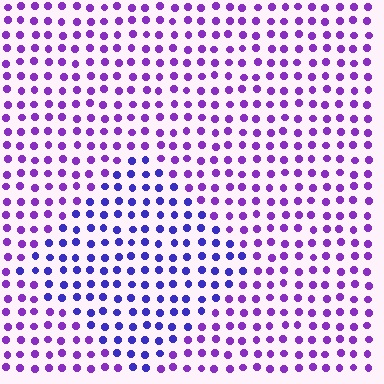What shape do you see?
I see a diamond.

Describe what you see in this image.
The image is filled with small purple elements in a uniform arrangement. A diamond-shaped region is visible where the elements are tinted to a slightly different hue, forming a subtle color boundary.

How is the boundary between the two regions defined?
The boundary is defined purely by a slight shift in hue (about 33 degrees). Spacing, size, and orientation are identical on both sides.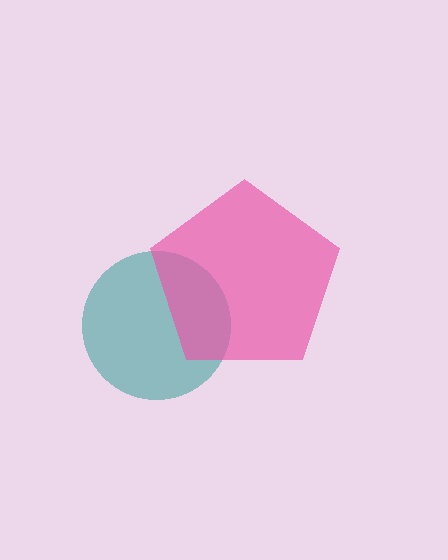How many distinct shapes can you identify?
There are 2 distinct shapes: a teal circle, a pink pentagon.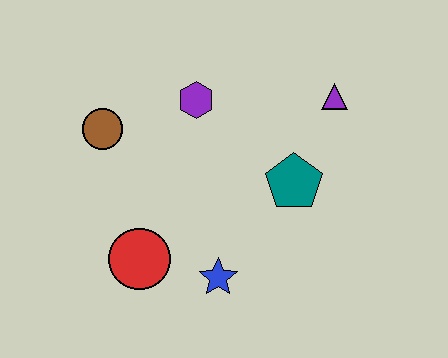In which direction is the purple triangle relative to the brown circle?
The purple triangle is to the right of the brown circle.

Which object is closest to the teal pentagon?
The purple triangle is closest to the teal pentagon.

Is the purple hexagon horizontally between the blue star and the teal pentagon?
No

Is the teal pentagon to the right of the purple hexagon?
Yes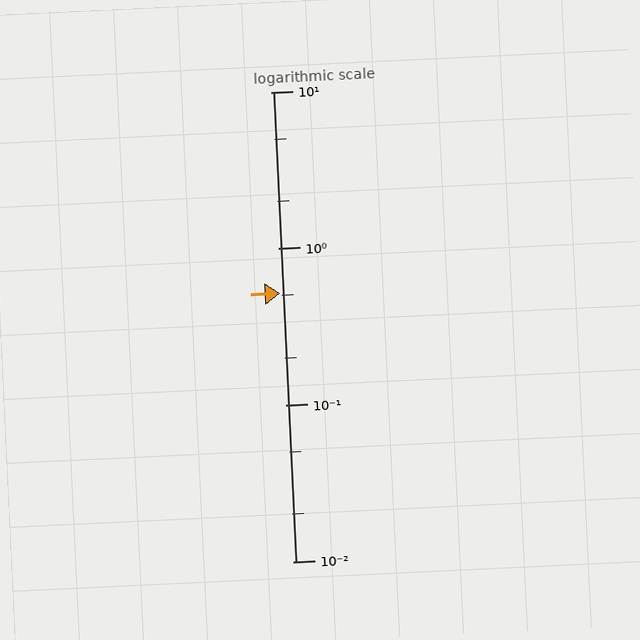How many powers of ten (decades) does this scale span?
The scale spans 3 decades, from 0.01 to 10.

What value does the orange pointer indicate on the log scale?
The pointer indicates approximately 0.52.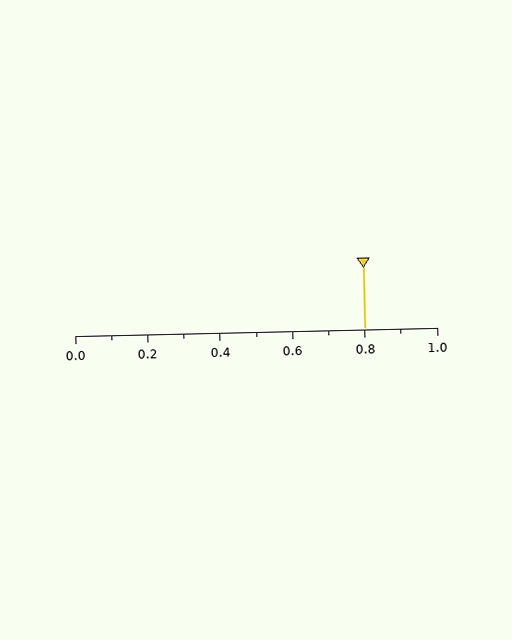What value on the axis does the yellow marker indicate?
The marker indicates approximately 0.8.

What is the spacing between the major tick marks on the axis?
The major ticks are spaced 0.2 apart.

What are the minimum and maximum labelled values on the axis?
The axis runs from 0.0 to 1.0.